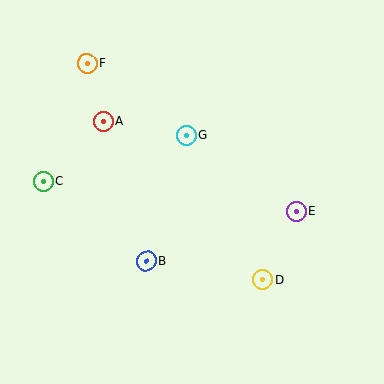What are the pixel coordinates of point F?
Point F is at (87, 63).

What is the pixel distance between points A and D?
The distance between A and D is 225 pixels.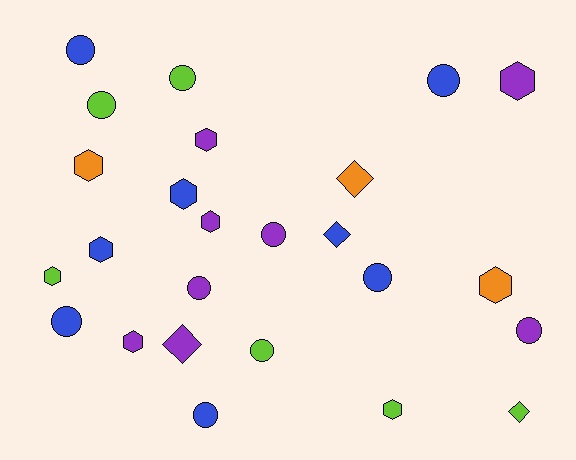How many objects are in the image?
There are 25 objects.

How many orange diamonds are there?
There is 1 orange diamond.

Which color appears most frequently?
Blue, with 8 objects.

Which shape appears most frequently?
Circle, with 11 objects.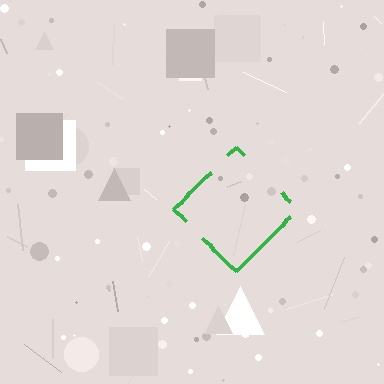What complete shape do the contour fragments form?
The contour fragments form a diamond.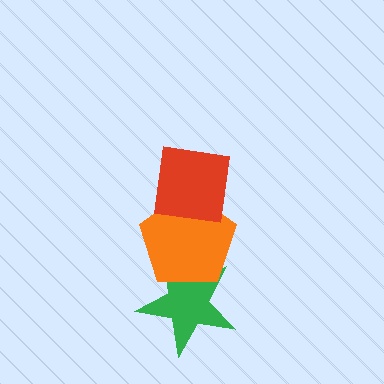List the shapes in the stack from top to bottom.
From top to bottom: the red square, the orange pentagon, the green star.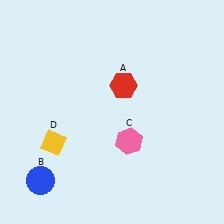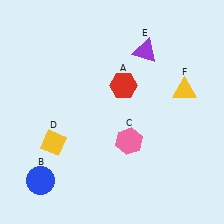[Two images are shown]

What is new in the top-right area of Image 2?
A purple triangle (E) was added in the top-right area of Image 2.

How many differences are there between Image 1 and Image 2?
There are 2 differences between the two images.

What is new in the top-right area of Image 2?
A yellow triangle (F) was added in the top-right area of Image 2.